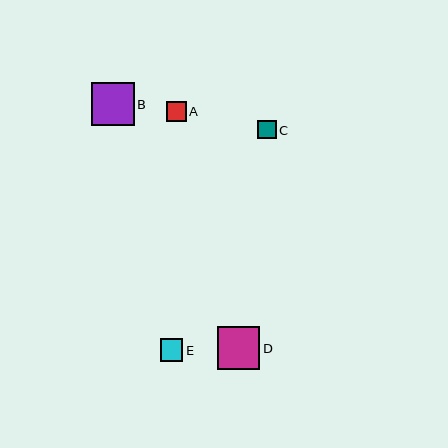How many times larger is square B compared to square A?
Square B is approximately 2.1 times the size of square A.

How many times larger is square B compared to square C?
Square B is approximately 2.3 times the size of square C.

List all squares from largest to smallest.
From largest to smallest: B, D, E, A, C.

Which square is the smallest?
Square C is the smallest with a size of approximately 18 pixels.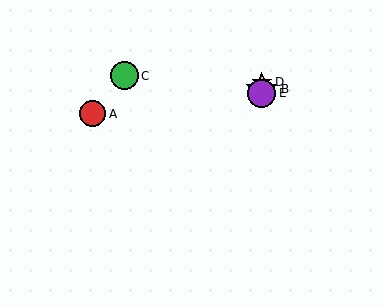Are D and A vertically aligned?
No, D is at x≈262 and A is at x≈93.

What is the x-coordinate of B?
Object B is at x≈262.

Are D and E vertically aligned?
Yes, both are at x≈262.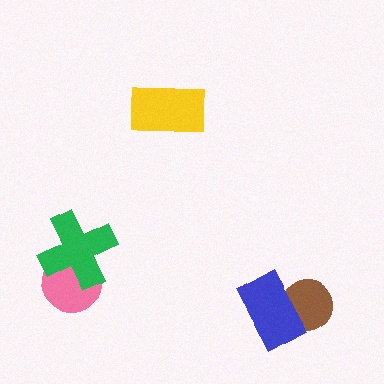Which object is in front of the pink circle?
The green cross is in front of the pink circle.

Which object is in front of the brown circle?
The blue rectangle is in front of the brown circle.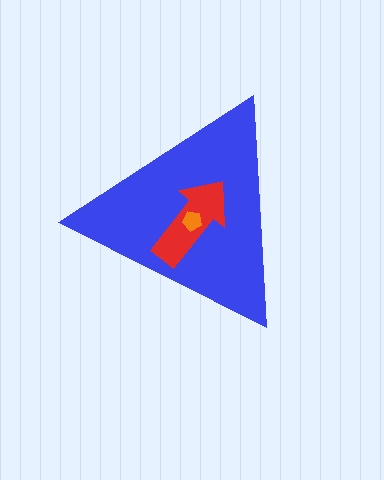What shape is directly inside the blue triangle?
The red arrow.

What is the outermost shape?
The blue triangle.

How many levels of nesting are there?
3.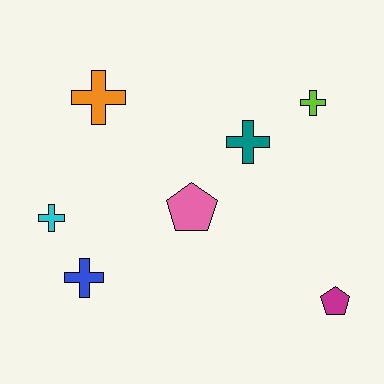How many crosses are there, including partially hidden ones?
There are 5 crosses.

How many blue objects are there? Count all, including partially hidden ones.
There is 1 blue object.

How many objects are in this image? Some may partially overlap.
There are 7 objects.